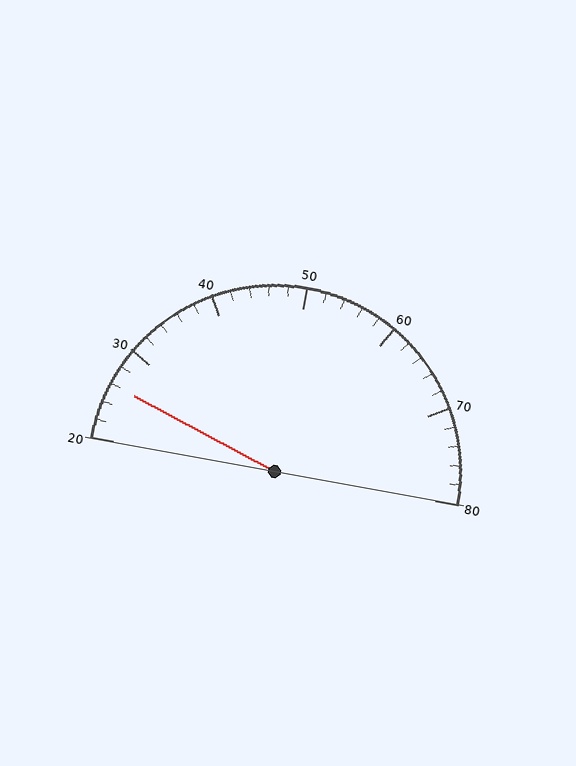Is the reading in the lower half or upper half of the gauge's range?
The reading is in the lower half of the range (20 to 80).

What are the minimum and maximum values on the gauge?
The gauge ranges from 20 to 80.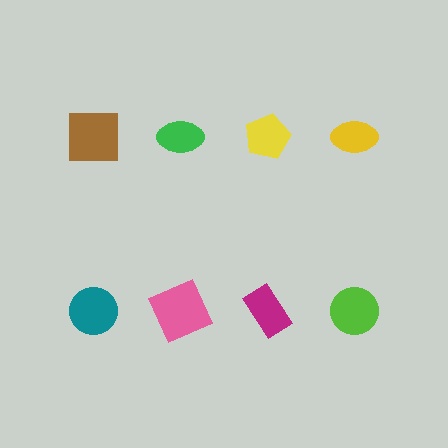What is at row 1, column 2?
A green ellipse.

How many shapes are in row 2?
4 shapes.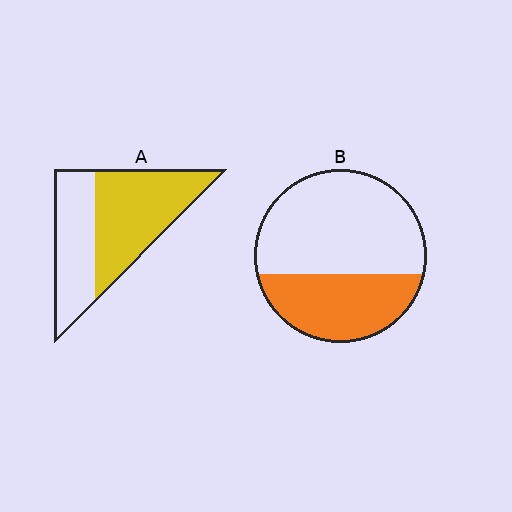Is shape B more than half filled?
No.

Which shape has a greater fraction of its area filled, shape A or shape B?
Shape A.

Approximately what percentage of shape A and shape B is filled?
A is approximately 60% and B is approximately 35%.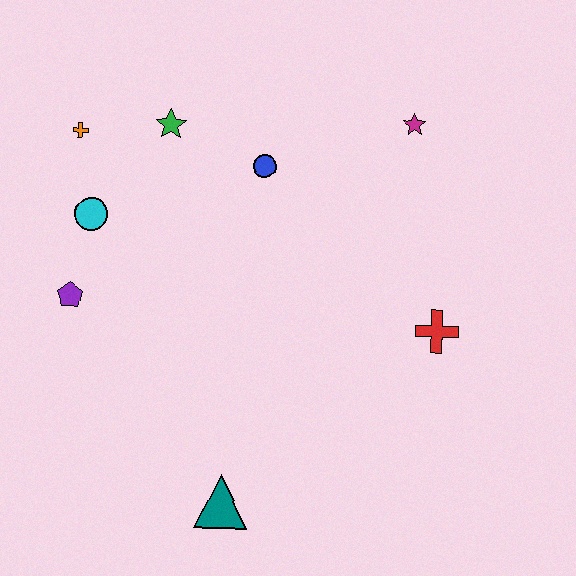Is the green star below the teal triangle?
No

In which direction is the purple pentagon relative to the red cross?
The purple pentagon is to the left of the red cross.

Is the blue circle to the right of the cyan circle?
Yes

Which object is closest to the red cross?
The magenta star is closest to the red cross.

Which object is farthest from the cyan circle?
The red cross is farthest from the cyan circle.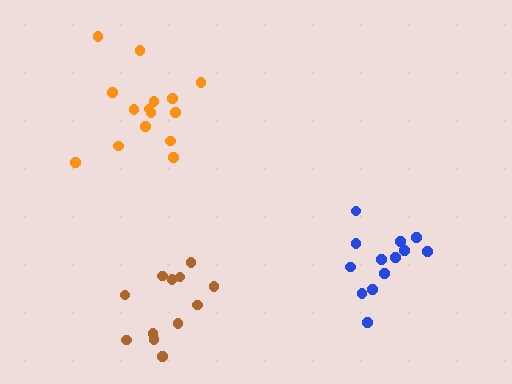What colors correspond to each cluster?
The clusters are colored: orange, brown, blue.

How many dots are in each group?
Group 1: 15 dots, Group 2: 12 dots, Group 3: 13 dots (40 total).